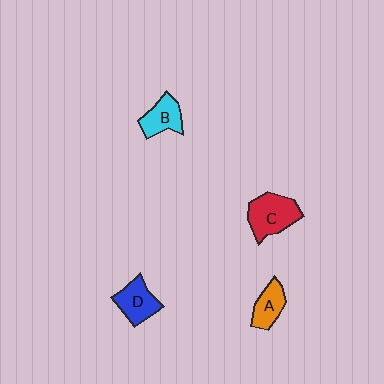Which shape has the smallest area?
Shape A (orange).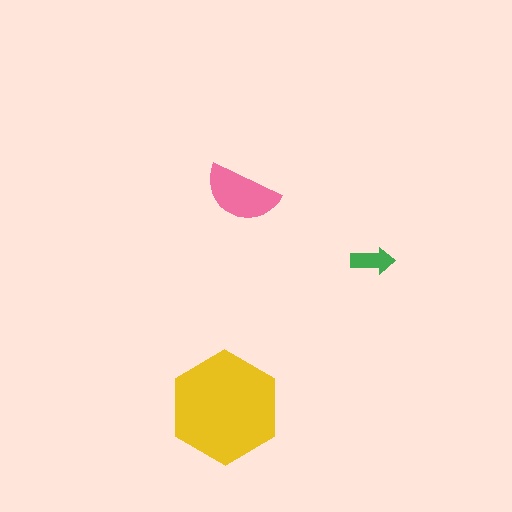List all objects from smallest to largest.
The green arrow, the pink semicircle, the yellow hexagon.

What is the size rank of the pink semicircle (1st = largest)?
2nd.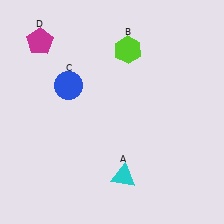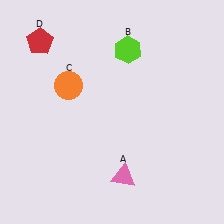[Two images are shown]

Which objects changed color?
A changed from cyan to pink. C changed from blue to orange. D changed from magenta to red.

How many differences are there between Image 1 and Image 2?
There are 3 differences between the two images.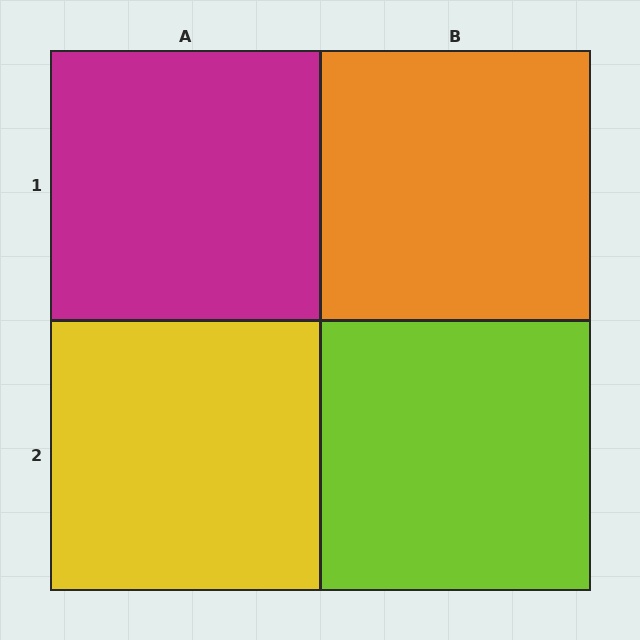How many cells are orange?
1 cell is orange.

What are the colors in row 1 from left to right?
Magenta, orange.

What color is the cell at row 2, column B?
Lime.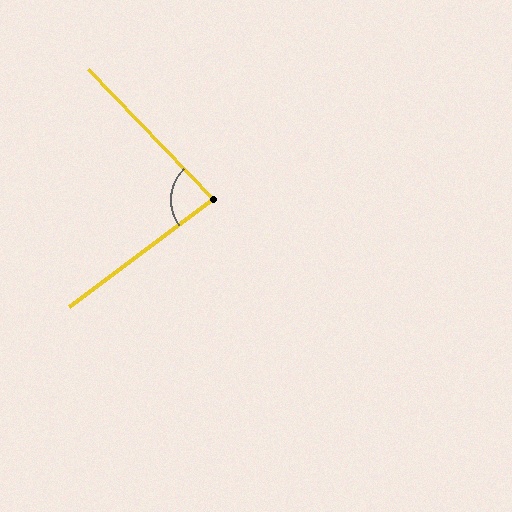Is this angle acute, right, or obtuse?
It is acute.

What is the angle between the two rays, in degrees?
Approximately 83 degrees.